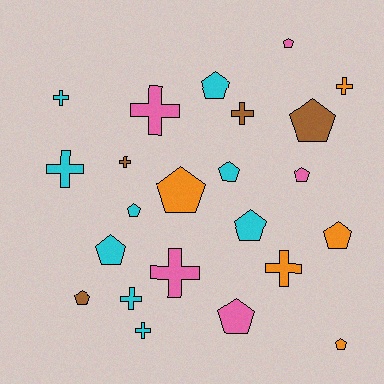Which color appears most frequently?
Cyan, with 9 objects.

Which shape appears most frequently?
Pentagon, with 13 objects.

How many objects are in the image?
There are 23 objects.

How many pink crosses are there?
There are 2 pink crosses.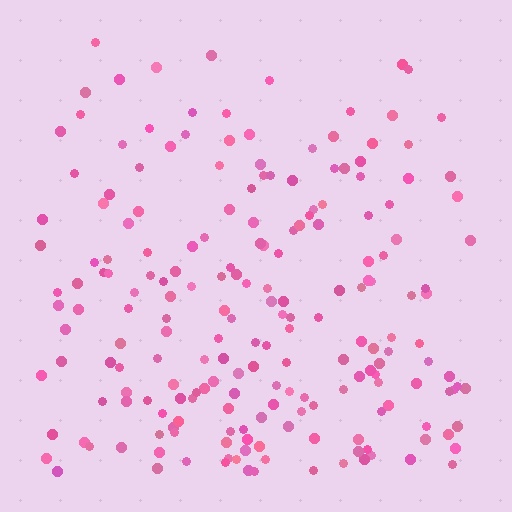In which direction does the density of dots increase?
From top to bottom, with the bottom side densest.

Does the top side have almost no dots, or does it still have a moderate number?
Still a moderate number, just noticeably fewer than the bottom.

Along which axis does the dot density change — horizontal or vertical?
Vertical.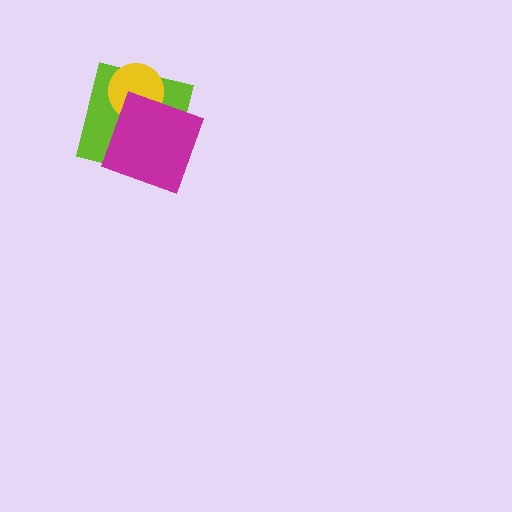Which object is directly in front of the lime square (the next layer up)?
The yellow circle is directly in front of the lime square.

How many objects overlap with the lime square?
2 objects overlap with the lime square.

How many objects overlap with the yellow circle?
2 objects overlap with the yellow circle.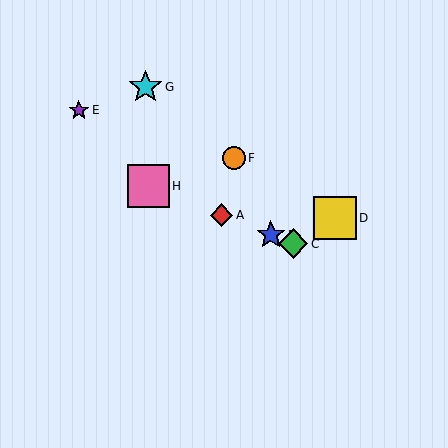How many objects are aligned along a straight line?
4 objects (A, B, C, H) are aligned along a straight line.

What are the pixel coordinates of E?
Object E is at (79, 110).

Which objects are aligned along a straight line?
Objects A, B, C, H are aligned along a straight line.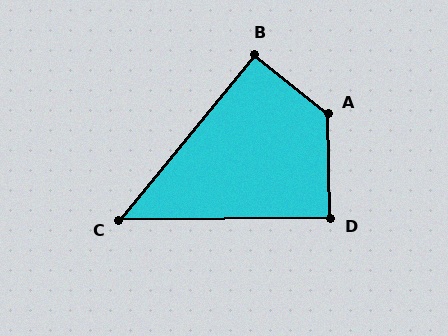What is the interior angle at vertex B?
Approximately 91 degrees (approximately right).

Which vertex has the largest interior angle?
A, at approximately 130 degrees.